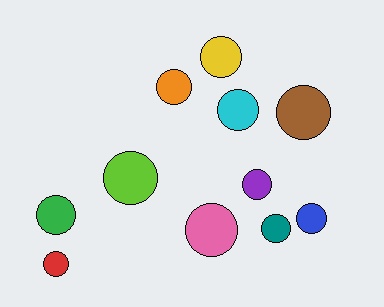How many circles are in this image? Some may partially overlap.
There are 11 circles.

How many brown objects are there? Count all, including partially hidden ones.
There is 1 brown object.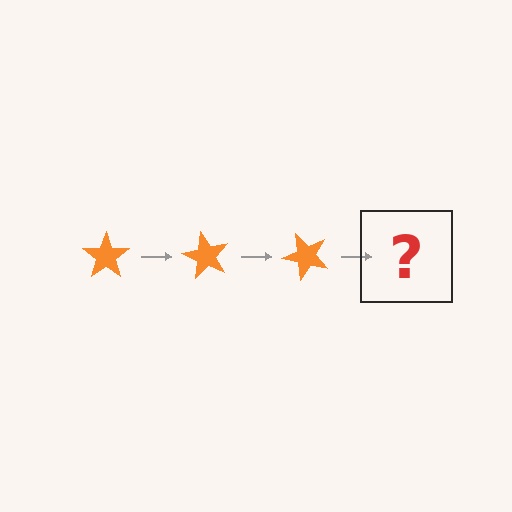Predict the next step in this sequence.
The next step is an orange star rotated 180 degrees.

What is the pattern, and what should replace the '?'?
The pattern is that the star rotates 60 degrees each step. The '?' should be an orange star rotated 180 degrees.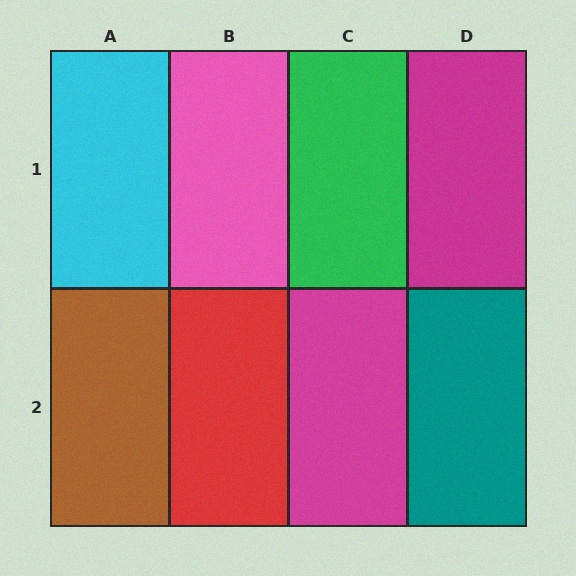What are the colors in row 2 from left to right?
Brown, red, magenta, teal.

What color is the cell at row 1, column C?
Green.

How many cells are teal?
1 cell is teal.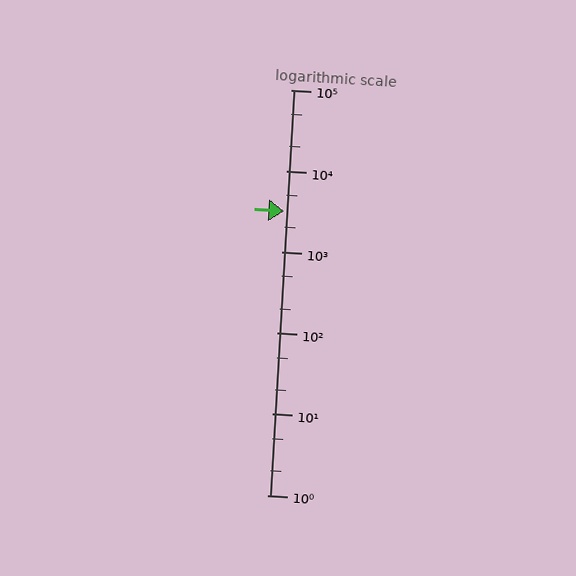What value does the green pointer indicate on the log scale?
The pointer indicates approximately 3200.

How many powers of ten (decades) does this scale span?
The scale spans 5 decades, from 1 to 100000.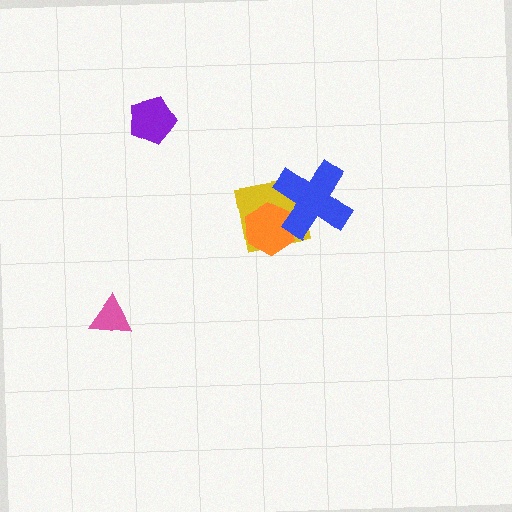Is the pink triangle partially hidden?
No, no other shape covers it.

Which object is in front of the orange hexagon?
The blue cross is in front of the orange hexagon.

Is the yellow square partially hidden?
Yes, it is partially covered by another shape.